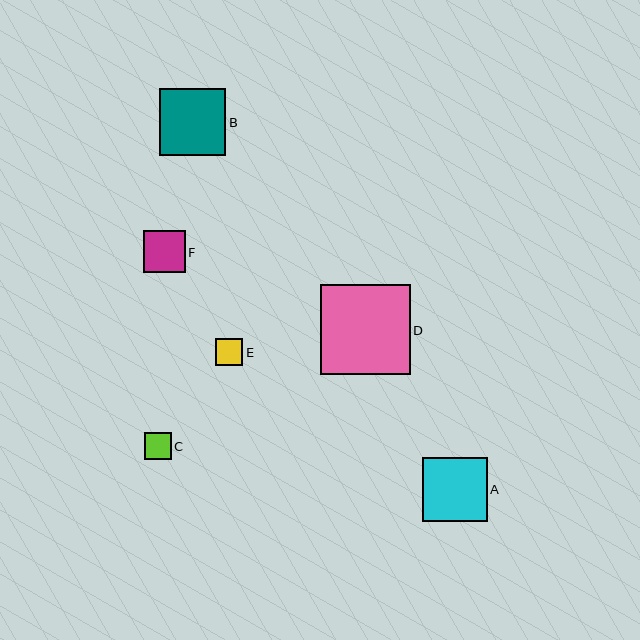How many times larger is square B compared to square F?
Square B is approximately 1.6 times the size of square F.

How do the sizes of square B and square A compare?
Square B and square A are approximately the same size.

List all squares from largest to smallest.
From largest to smallest: D, B, A, F, E, C.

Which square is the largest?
Square D is the largest with a size of approximately 90 pixels.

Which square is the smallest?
Square C is the smallest with a size of approximately 27 pixels.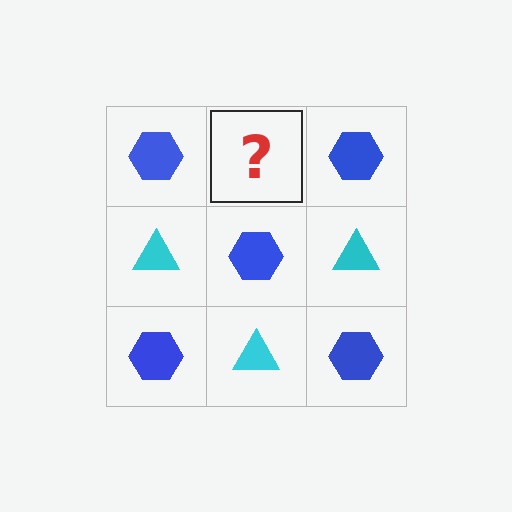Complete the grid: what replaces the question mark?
The question mark should be replaced with a cyan triangle.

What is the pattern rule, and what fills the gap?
The rule is that it alternates blue hexagon and cyan triangle in a checkerboard pattern. The gap should be filled with a cyan triangle.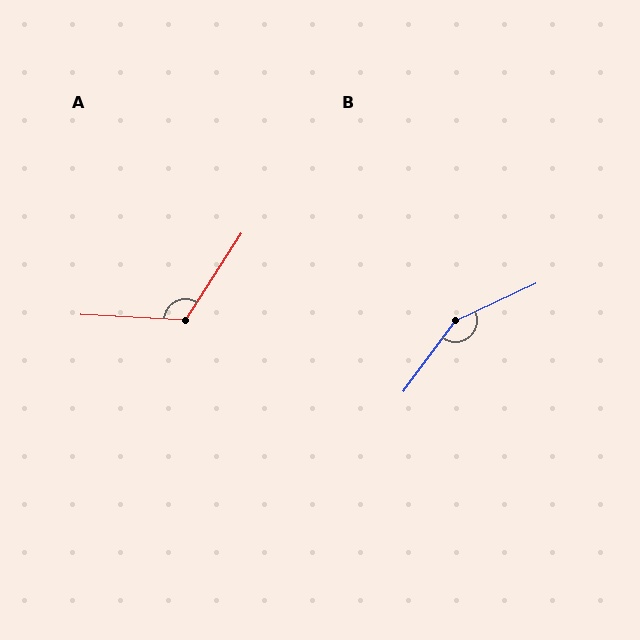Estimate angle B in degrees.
Approximately 151 degrees.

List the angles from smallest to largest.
A (120°), B (151°).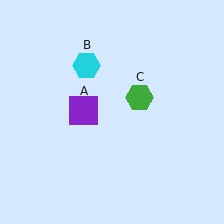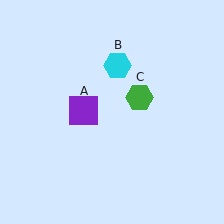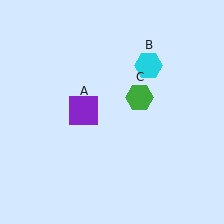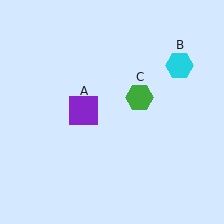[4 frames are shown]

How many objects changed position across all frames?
1 object changed position: cyan hexagon (object B).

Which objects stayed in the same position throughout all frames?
Purple square (object A) and green hexagon (object C) remained stationary.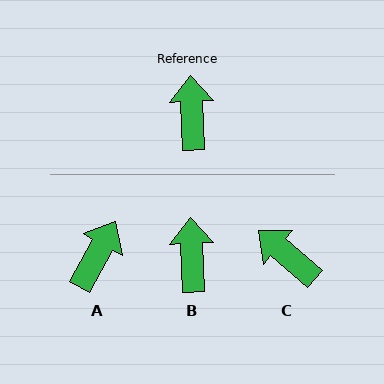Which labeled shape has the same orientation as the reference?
B.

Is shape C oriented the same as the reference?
No, it is off by about 47 degrees.